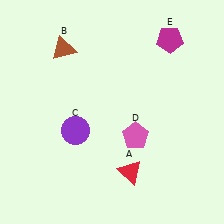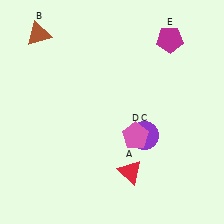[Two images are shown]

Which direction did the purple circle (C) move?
The purple circle (C) moved right.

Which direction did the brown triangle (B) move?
The brown triangle (B) moved left.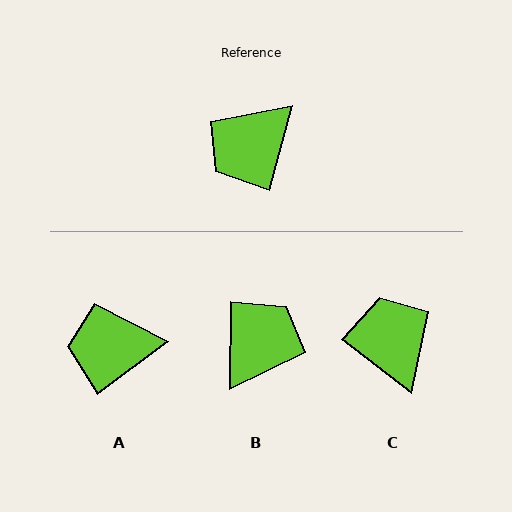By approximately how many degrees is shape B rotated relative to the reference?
Approximately 165 degrees clockwise.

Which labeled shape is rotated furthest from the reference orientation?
B, about 165 degrees away.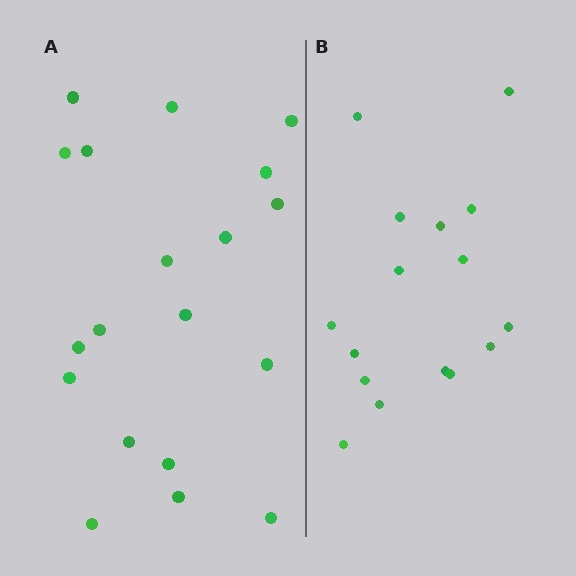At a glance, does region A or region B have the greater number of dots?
Region A (the left region) has more dots.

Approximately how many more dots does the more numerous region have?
Region A has just a few more — roughly 2 or 3 more dots than region B.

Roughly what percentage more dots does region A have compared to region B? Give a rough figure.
About 20% more.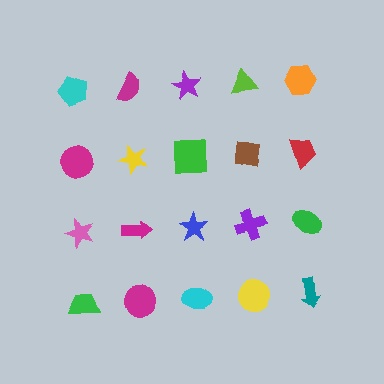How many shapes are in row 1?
5 shapes.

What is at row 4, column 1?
A green trapezoid.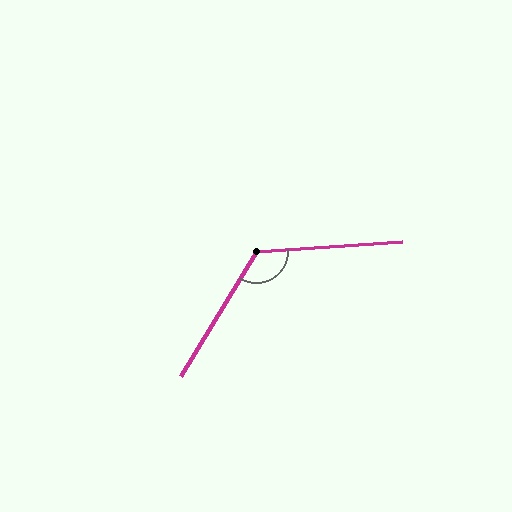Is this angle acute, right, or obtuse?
It is obtuse.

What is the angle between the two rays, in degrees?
Approximately 125 degrees.